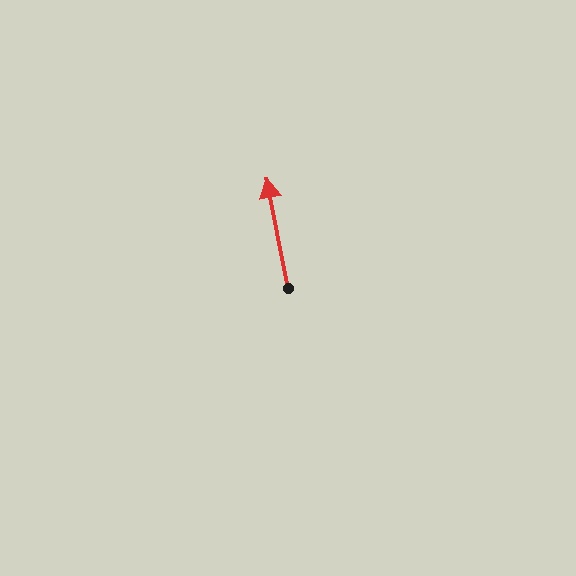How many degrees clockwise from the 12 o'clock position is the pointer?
Approximately 349 degrees.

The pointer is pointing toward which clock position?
Roughly 12 o'clock.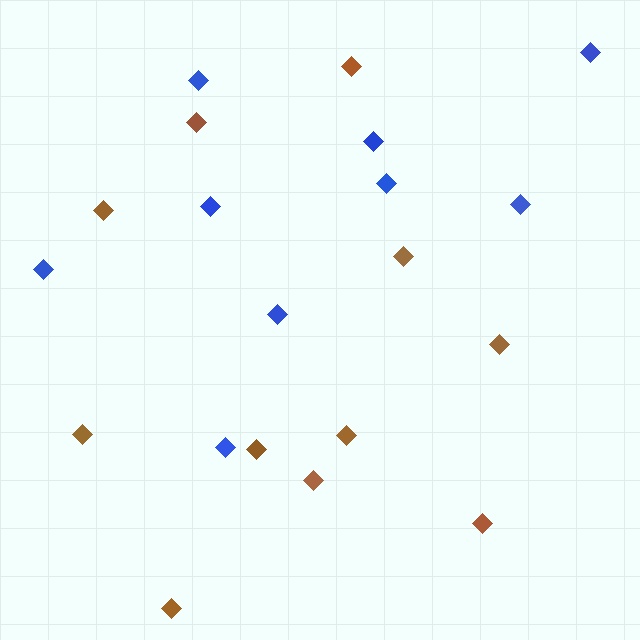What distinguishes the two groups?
There are 2 groups: one group of brown diamonds (11) and one group of blue diamonds (9).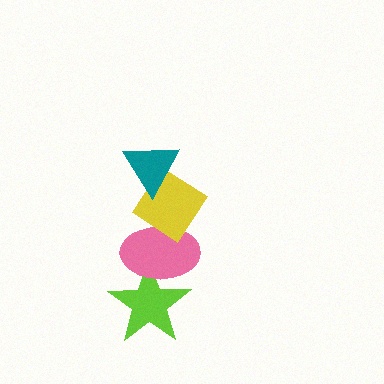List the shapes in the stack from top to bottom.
From top to bottom: the teal triangle, the yellow diamond, the pink ellipse, the lime star.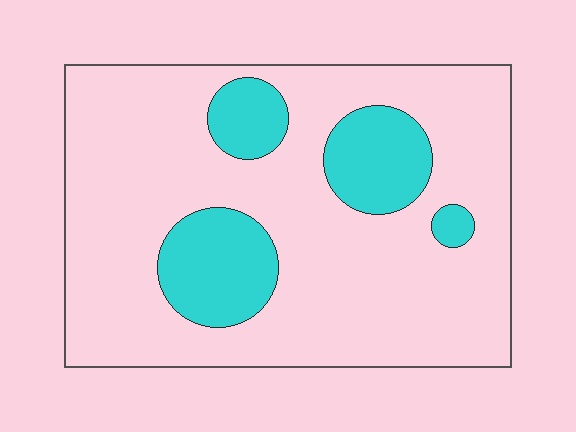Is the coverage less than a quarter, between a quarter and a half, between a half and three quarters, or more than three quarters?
Less than a quarter.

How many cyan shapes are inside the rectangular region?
4.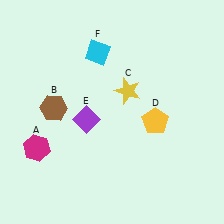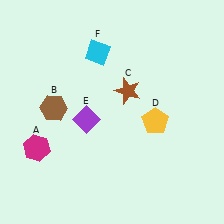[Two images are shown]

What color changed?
The star (C) changed from yellow in Image 1 to brown in Image 2.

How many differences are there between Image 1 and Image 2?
There is 1 difference between the two images.